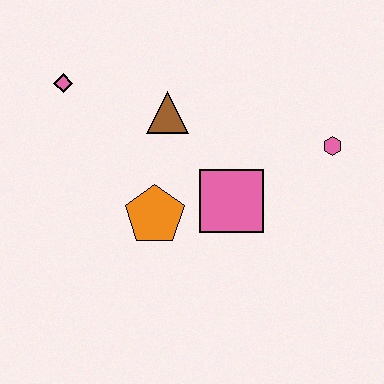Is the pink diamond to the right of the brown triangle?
No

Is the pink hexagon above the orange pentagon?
Yes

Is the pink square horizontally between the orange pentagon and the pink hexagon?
Yes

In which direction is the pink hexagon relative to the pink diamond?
The pink hexagon is to the right of the pink diamond.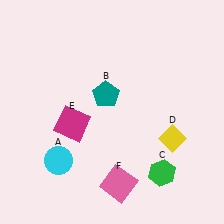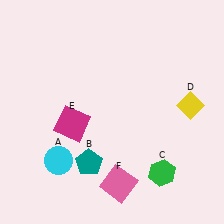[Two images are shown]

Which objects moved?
The objects that moved are: the teal pentagon (B), the yellow diamond (D).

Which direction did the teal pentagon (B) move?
The teal pentagon (B) moved down.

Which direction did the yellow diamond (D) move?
The yellow diamond (D) moved up.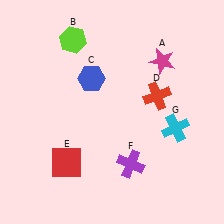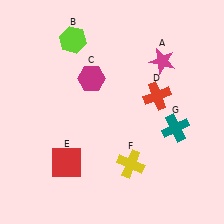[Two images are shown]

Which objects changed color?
C changed from blue to magenta. F changed from purple to yellow. G changed from cyan to teal.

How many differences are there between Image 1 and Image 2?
There are 3 differences between the two images.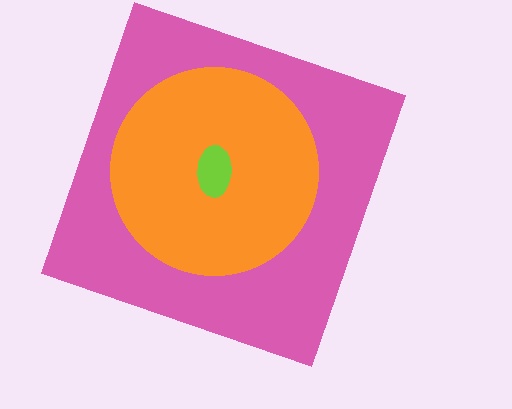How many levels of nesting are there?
3.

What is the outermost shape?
The pink square.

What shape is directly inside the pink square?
The orange circle.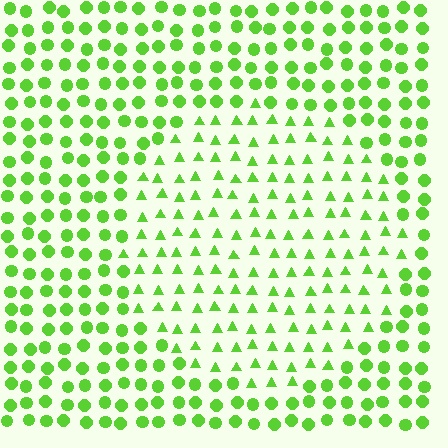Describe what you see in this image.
The image is filled with small lime elements arranged in a uniform grid. A circle-shaped region contains triangles, while the surrounding area contains circles. The boundary is defined purely by the change in element shape.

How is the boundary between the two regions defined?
The boundary is defined by a change in element shape: triangles inside vs. circles outside. All elements share the same color and spacing.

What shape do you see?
I see a circle.